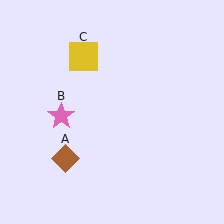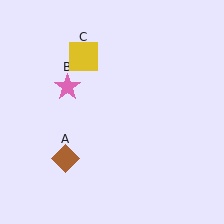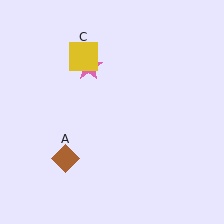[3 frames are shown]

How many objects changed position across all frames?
1 object changed position: pink star (object B).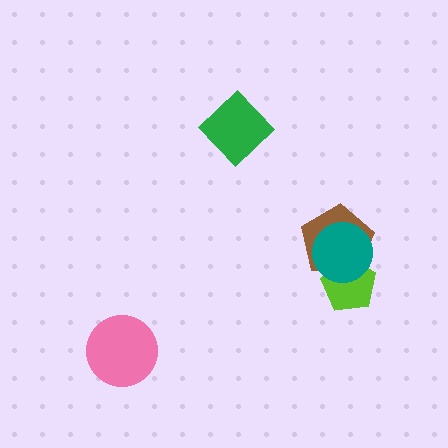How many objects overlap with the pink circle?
0 objects overlap with the pink circle.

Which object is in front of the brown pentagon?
The teal circle is in front of the brown pentagon.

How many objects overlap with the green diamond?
0 objects overlap with the green diamond.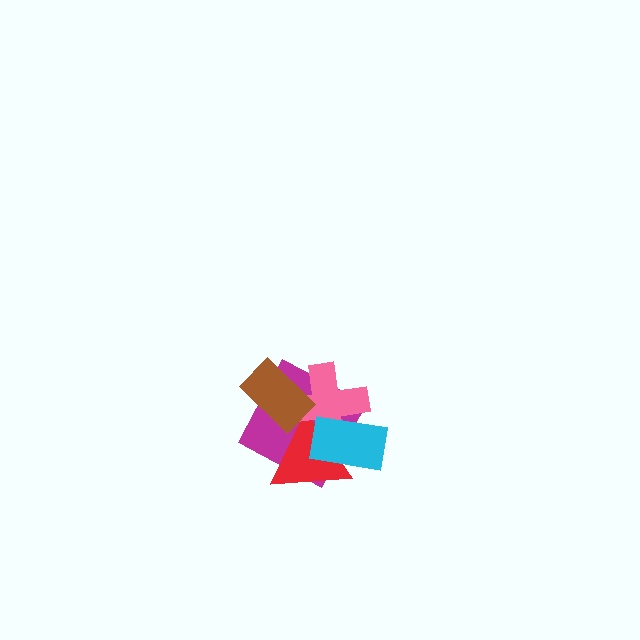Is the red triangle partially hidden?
Yes, it is partially covered by another shape.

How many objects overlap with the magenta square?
4 objects overlap with the magenta square.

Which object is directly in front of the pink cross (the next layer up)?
The cyan rectangle is directly in front of the pink cross.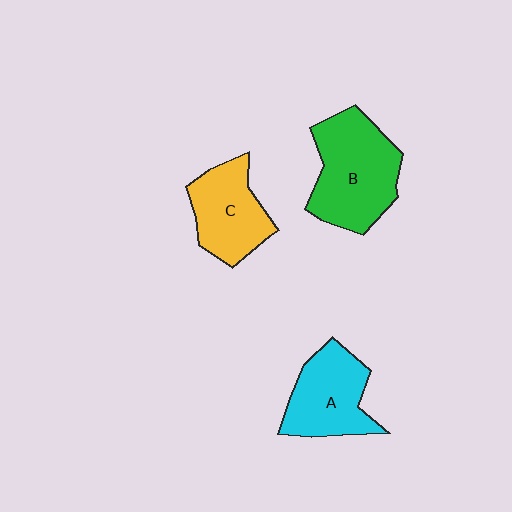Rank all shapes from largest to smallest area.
From largest to smallest: B (green), A (cyan), C (yellow).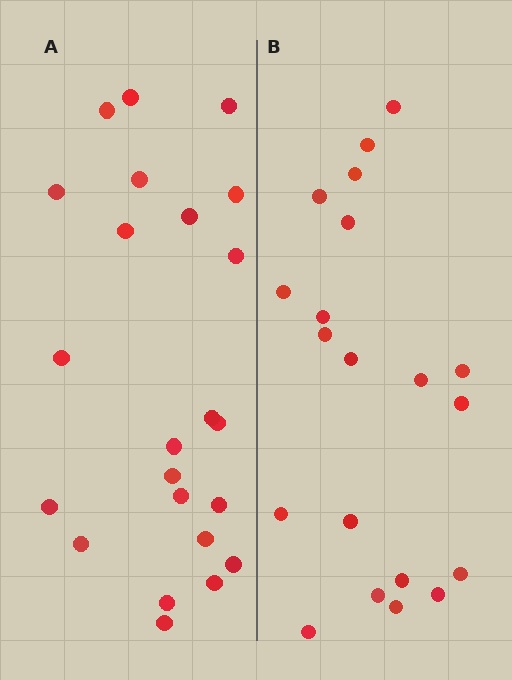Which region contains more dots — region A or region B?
Region A (the left region) has more dots.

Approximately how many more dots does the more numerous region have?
Region A has just a few more — roughly 2 or 3 more dots than region B.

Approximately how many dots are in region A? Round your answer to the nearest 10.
About 20 dots. (The exact count is 23, which rounds to 20.)